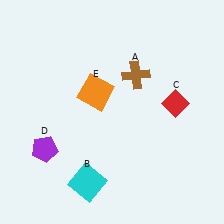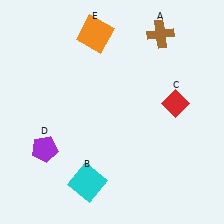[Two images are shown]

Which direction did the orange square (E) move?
The orange square (E) moved up.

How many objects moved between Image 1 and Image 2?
2 objects moved between the two images.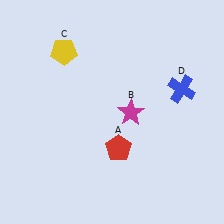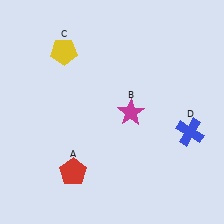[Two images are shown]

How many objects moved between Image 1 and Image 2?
2 objects moved between the two images.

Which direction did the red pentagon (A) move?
The red pentagon (A) moved left.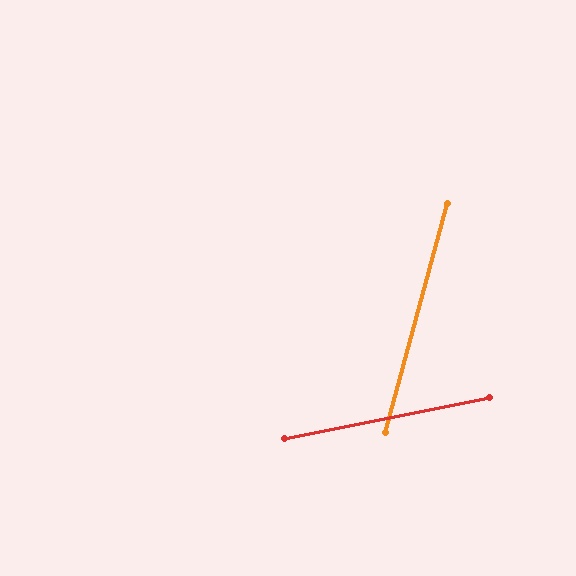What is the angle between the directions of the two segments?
Approximately 64 degrees.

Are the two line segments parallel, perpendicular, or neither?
Neither parallel nor perpendicular — they differ by about 64°.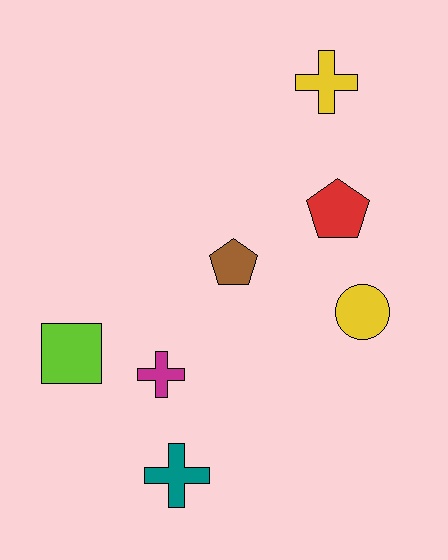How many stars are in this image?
There are no stars.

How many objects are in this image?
There are 7 objects.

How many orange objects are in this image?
There are no orange objects.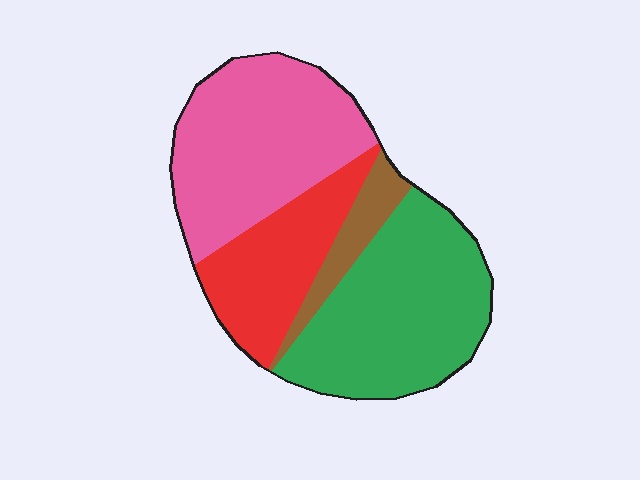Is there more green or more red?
Green.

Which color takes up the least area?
Brown, at roughly 10%.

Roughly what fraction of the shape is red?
Red covers roughly 20% of the shape.